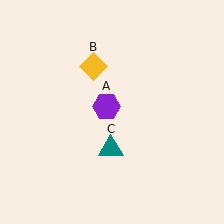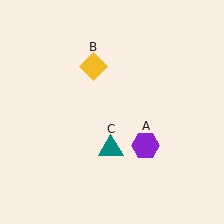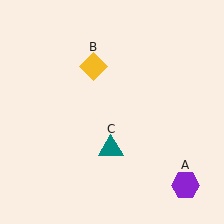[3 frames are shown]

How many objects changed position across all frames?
1 object changed position: purple hexagon (object A).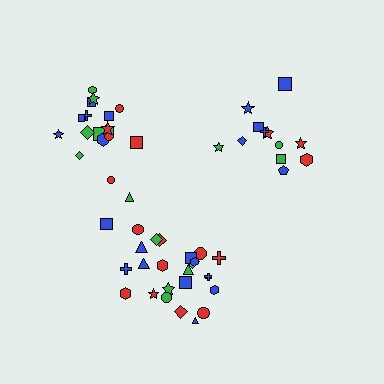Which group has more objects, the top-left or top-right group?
The top-left group.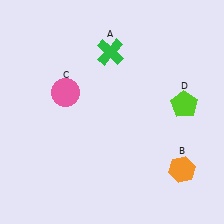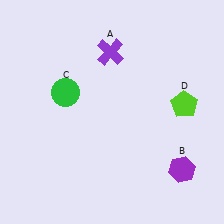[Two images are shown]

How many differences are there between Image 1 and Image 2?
There are 3 differences between the two images.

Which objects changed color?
A changed from green to purple. B changed from orange to purple. C changed from pink to green.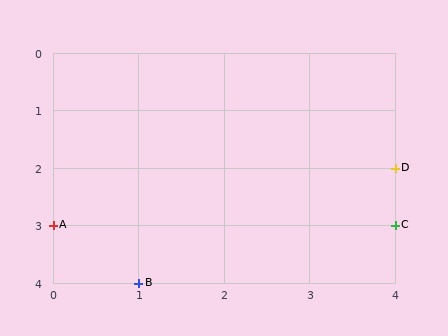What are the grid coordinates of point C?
Point C is at grid coordinates (4, 3).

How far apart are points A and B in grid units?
Points A and B are 1 column and 1 row apart (about 1.4 grid units diagonally).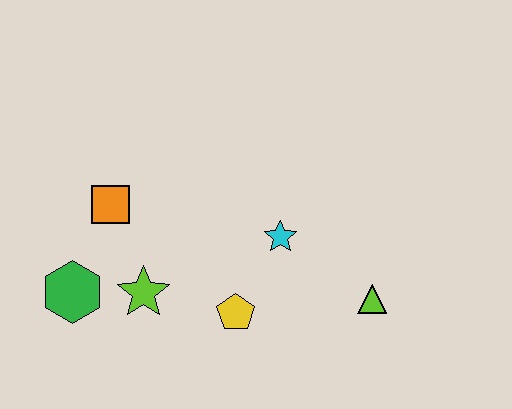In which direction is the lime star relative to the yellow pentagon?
The lime star is to the left of the yellow pentagon.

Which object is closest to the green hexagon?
The lime star is closest to the green hexagon.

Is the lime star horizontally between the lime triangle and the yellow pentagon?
No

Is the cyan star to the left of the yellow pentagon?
No